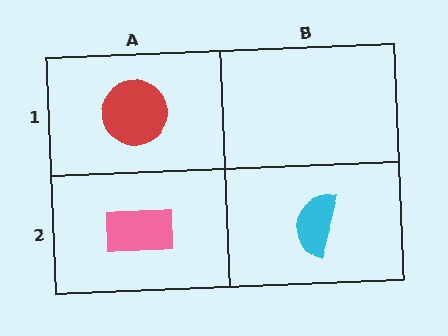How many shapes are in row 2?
2 shapes.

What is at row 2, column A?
A pink rectangle.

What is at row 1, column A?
A red circle.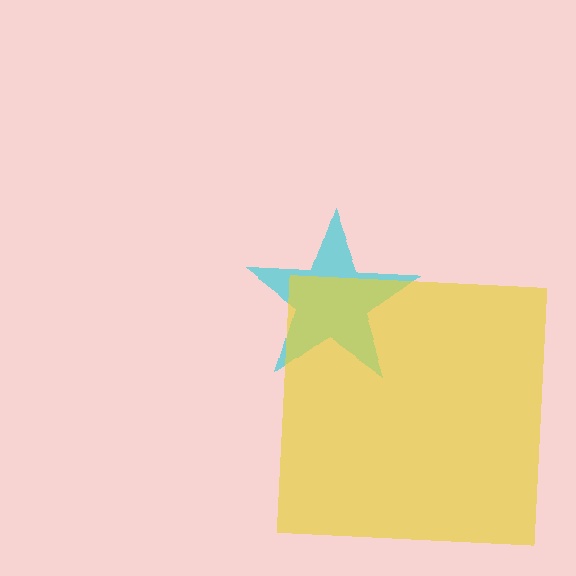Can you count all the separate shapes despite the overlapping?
Yes, there are 2 separate shapes.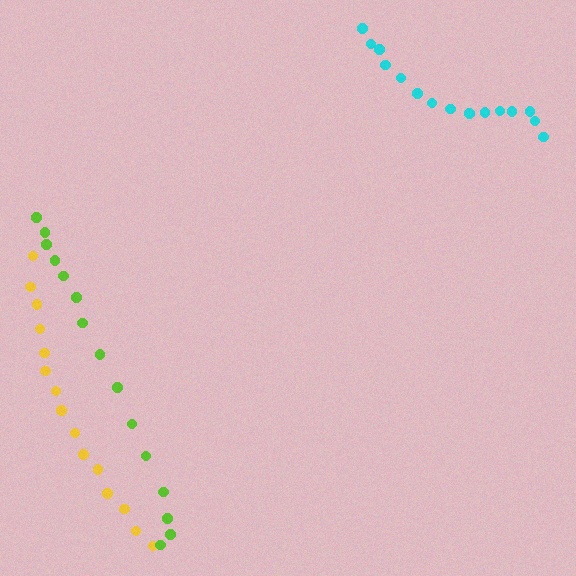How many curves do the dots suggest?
There are 3 distinct paths.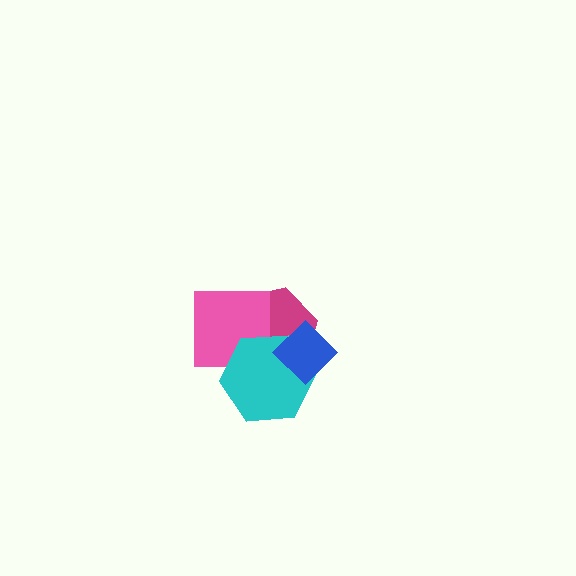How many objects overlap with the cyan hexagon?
3 objects overlap with the cyan hexagon.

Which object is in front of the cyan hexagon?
The blue diamond is in front of the cyan hexagon.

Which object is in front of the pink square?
The cyan hexagon is in front of the pink square.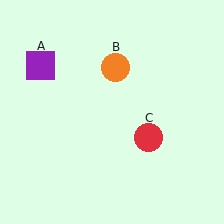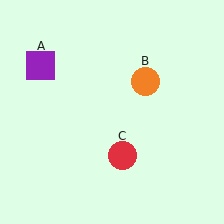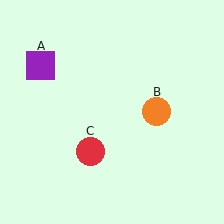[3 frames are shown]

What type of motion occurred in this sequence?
The orange circle (object B), red circle (object C) rotated clockwise around the center of the scene.